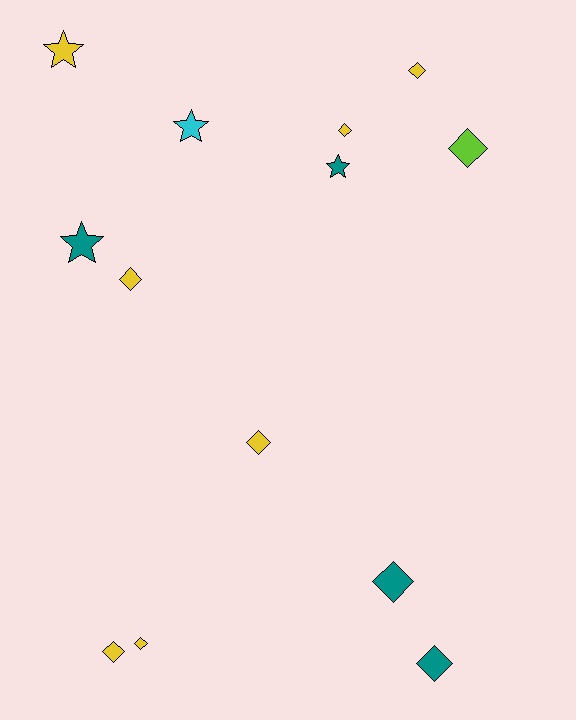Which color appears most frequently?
Yellow, with 7 objects.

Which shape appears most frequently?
Diamond, with 9 objects.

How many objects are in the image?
There are 13 objects.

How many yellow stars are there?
There is 1 yellow star.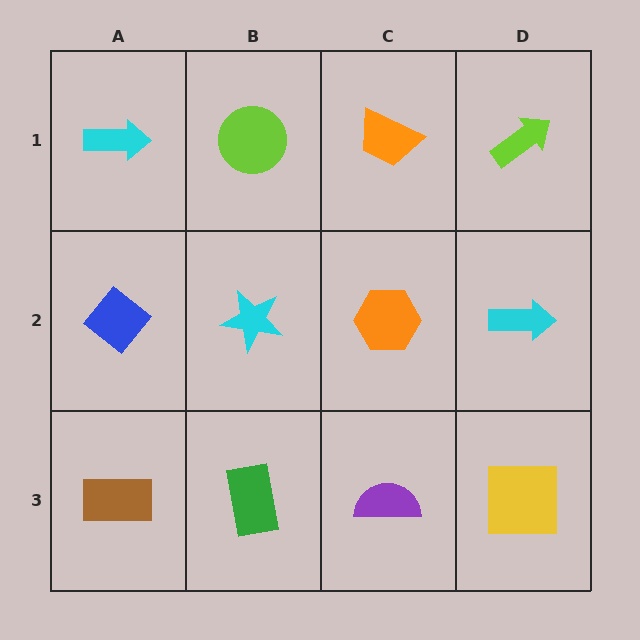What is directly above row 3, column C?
An orange hexagon.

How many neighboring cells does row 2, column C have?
4.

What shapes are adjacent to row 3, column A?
A blue diamond (row 2, column A), a green rectangle (row 3, column B).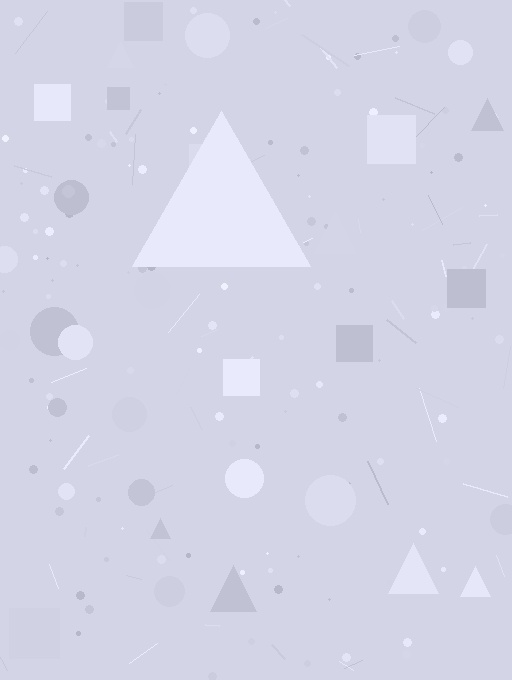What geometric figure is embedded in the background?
A triangle is embedded in the background.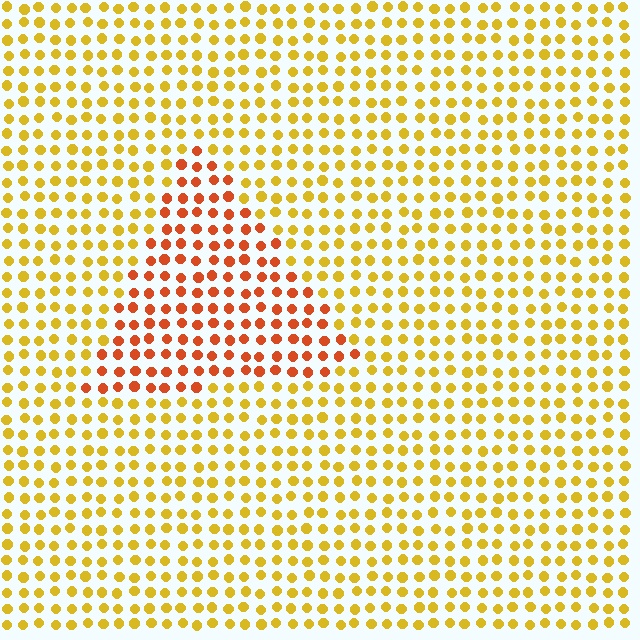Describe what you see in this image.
The image is filled with small yellow elements in a uniform arrangement. A triangle-shaped region is visible where the elements are tinted to a slightly different hue, forming a subtle color boundary.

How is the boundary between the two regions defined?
The boundary is defined purely by a slight shift in hue (about 36 degrees). Spacing, size, and orientation are identical on both sides.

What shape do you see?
I see a triangle.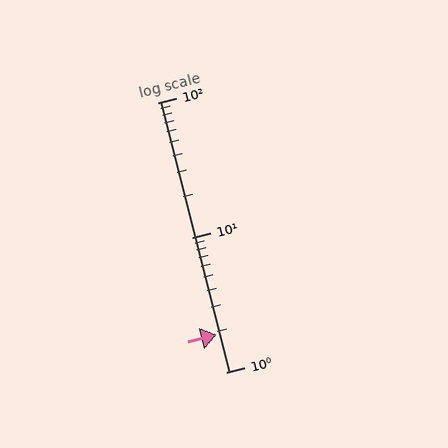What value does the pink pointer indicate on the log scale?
The pointer indicates approximately 1.9.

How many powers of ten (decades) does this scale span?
The scale spans 2 decades, from 1 to 100.